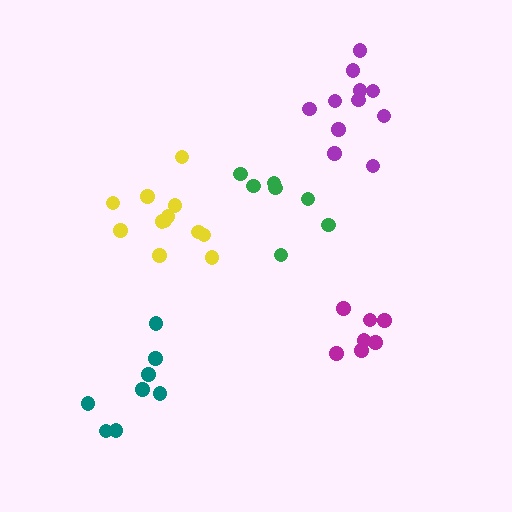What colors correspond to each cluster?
The clusters are colored: magenta, green, purple, yellow, teal.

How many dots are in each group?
Group 1: 7 dots, Group 2: 7 dots, Group 3: 11 dots, Group 4: 12 dots, Group 5: 8 dots (45 total).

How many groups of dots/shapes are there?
There are 5 groups.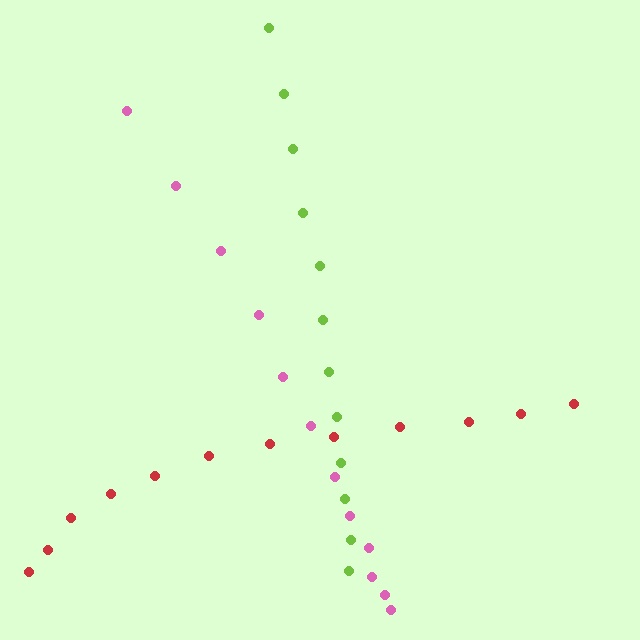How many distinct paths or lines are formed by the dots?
There are 3 distinct paths.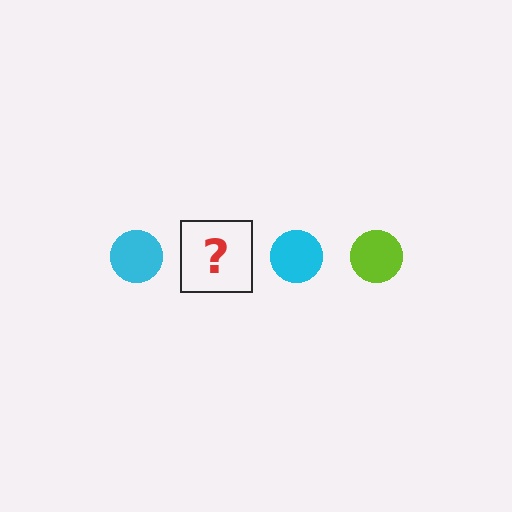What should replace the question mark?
The question mark should be replaced with a lime circle.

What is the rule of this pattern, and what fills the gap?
The rule is that the pattern cycles through cyan, lime circles. The gap should be filled with a lime circle.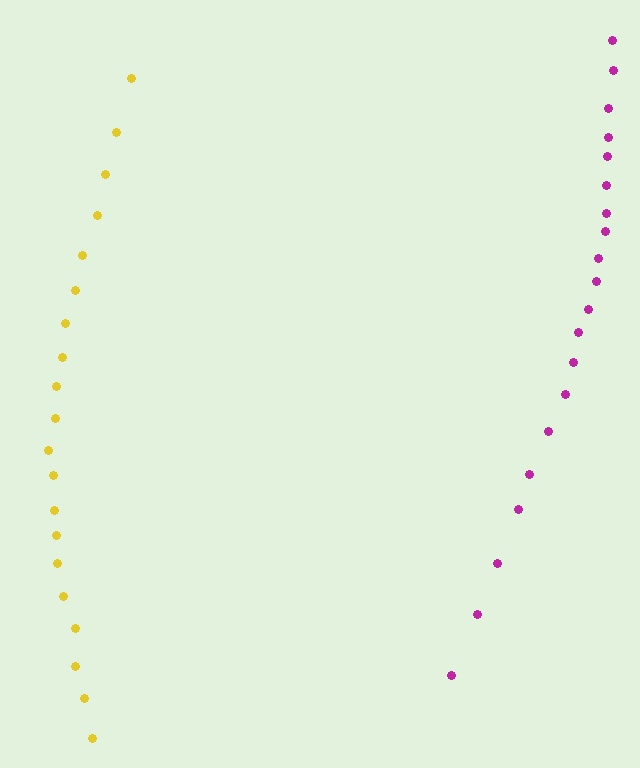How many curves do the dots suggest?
There are 2 distinct paths.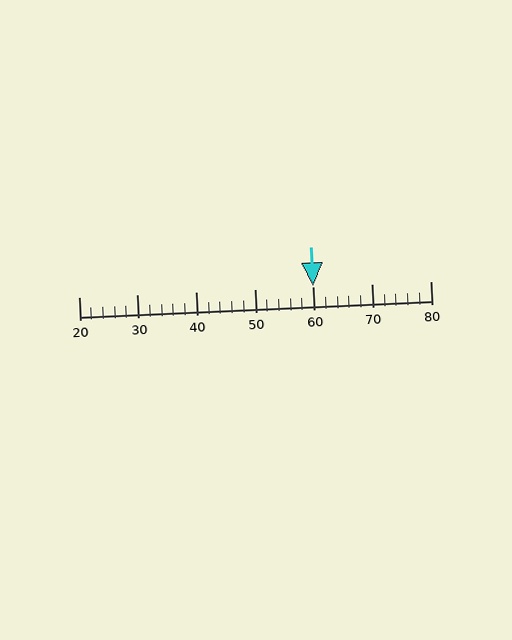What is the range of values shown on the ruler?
The ruler shows values from 20 to 80.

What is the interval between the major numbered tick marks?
The major tick marks are spaced 10 units apart.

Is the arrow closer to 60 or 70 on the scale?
The arrow is closer to 60.